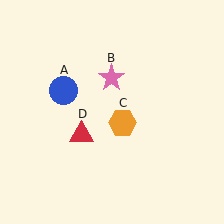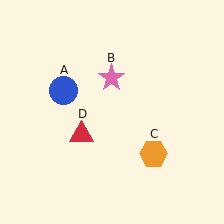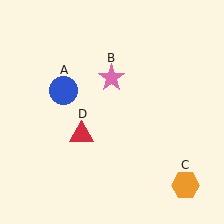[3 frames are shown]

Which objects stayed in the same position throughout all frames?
Blue circle (object A) and pink star (object B) and red triangle (object D) remained stationary.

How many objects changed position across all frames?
1 object changed position: orange hexagon (object C).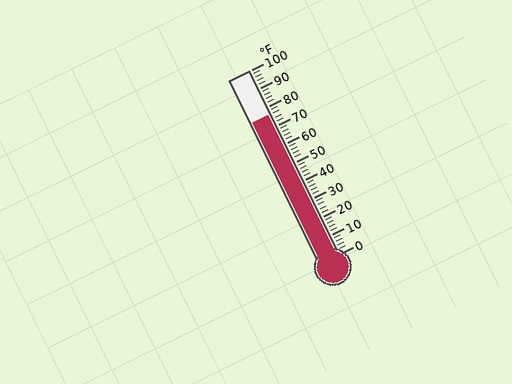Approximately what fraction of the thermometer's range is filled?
The thermometer is filled to approximately 75% of its range.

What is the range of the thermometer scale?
The thermometer scale ranges from 0°F to 100°F.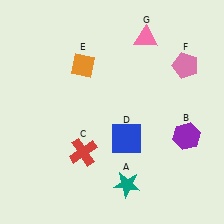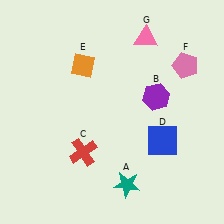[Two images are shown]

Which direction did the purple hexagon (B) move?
The purple hexagon (B) moved up.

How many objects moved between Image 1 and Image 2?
2 objects moved between the two images.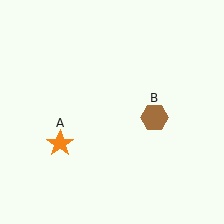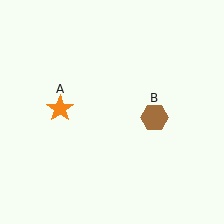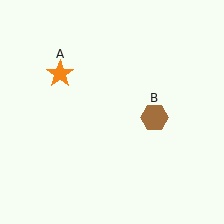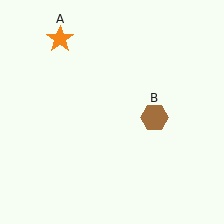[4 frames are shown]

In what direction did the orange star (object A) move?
The orange star (object A) moved up.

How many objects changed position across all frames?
1 object changed position: orange star (object A).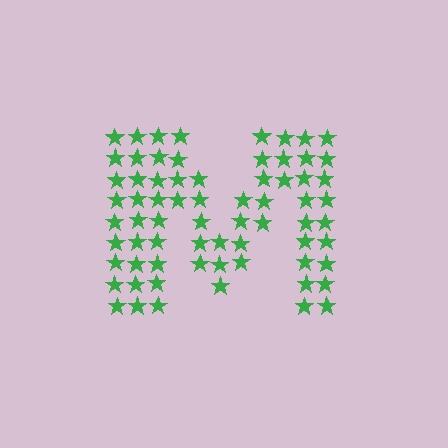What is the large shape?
The large shape is the letter M.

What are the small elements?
The small elements are stars.